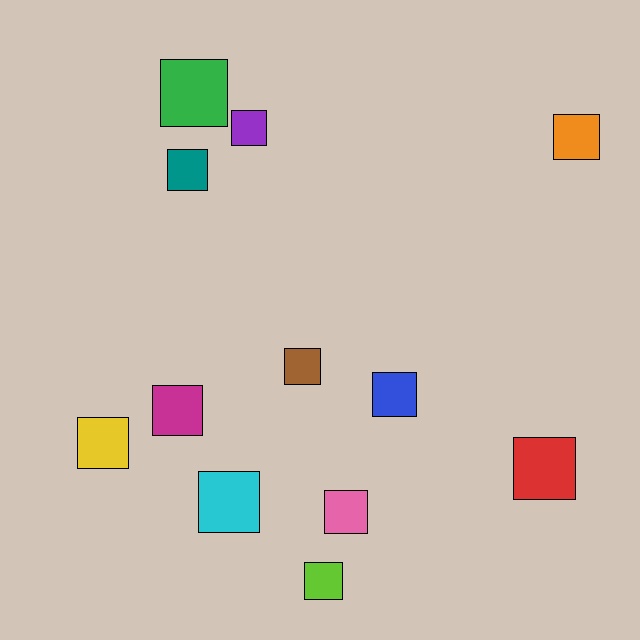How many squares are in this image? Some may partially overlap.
There are 12 squares.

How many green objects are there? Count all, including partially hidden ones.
There is 1 green object.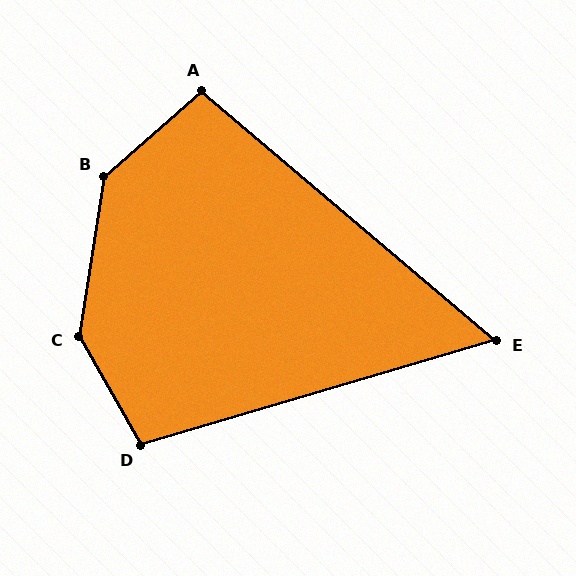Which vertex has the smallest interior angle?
E, at approximately 57 degrees.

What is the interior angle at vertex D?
Approximately 104 degrees (obtuse).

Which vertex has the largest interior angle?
C, at approximately 141 degrees.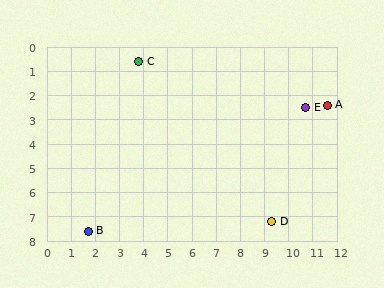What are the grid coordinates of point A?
Point A is at approximately (11.6, 2.4).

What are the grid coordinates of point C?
Point C is at approximately (3.8, 0.6).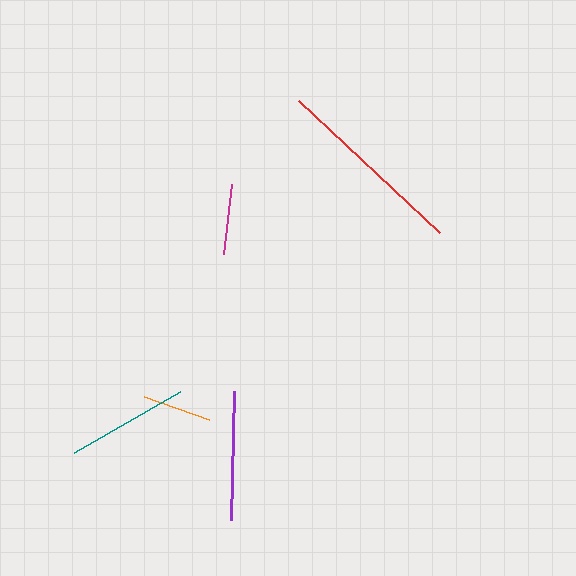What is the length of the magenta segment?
The magenta segment is approximately 71 pixels long.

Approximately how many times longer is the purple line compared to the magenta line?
The purple line is approximately 1.8 times the length of the magenta line.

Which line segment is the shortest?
The orange line is the shortest at approximately 69 pixels.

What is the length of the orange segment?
The orange segment is approximately 69 pixels long.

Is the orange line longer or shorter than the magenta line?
The magenta line is longer than the orange line.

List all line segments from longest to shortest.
From longest to shortest: red, purple, teal, magenta, orange.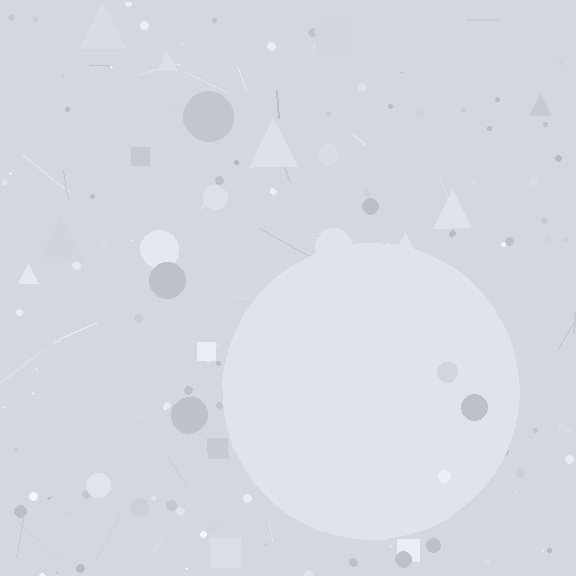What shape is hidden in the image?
A circle is hidden in the image.